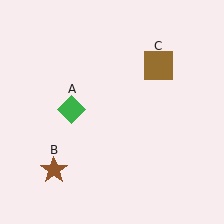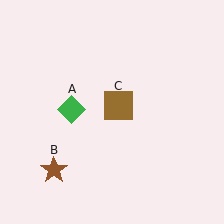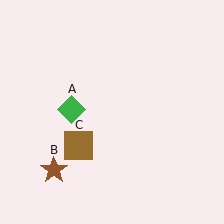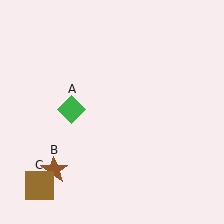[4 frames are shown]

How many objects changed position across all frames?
1 object changed position: brown square (object C).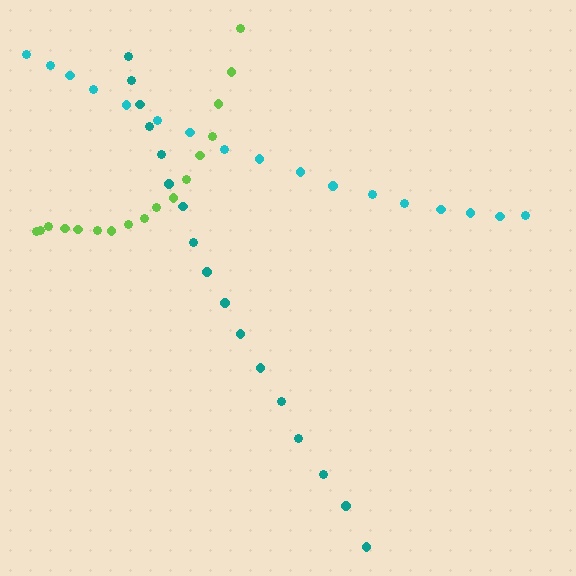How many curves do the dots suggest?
There are 3 distinct paths.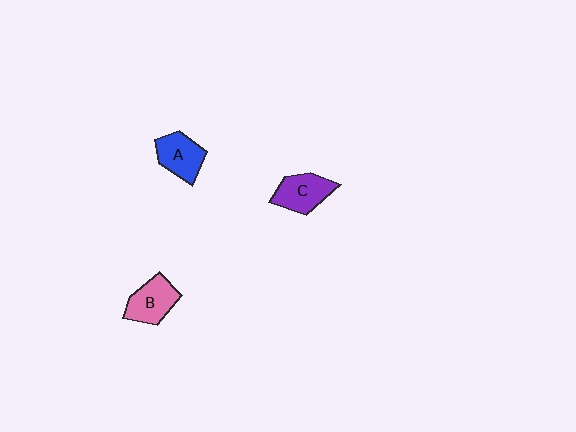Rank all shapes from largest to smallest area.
From largest to smallest: B (pink), C (purple), A (blue).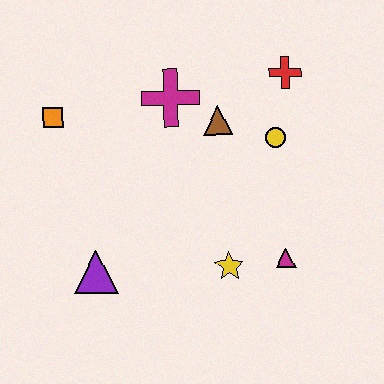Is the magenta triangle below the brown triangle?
Yes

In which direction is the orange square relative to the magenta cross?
The orange square is to the left of the magenta cross.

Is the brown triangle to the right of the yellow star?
No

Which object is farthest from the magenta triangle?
The orange square is farthest from the magenta triangle.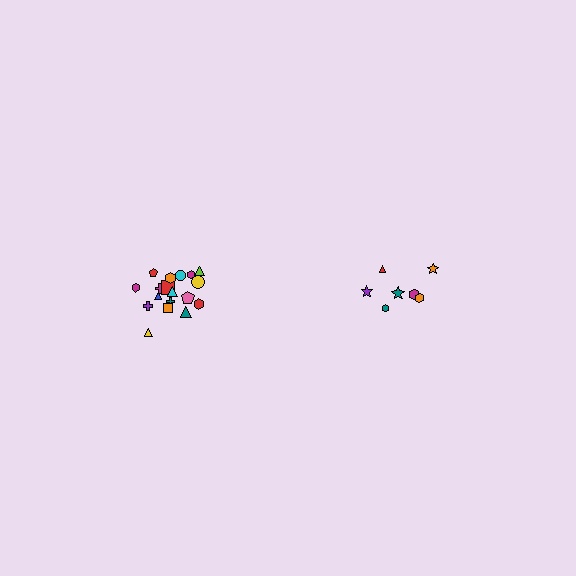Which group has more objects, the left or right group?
The left group.